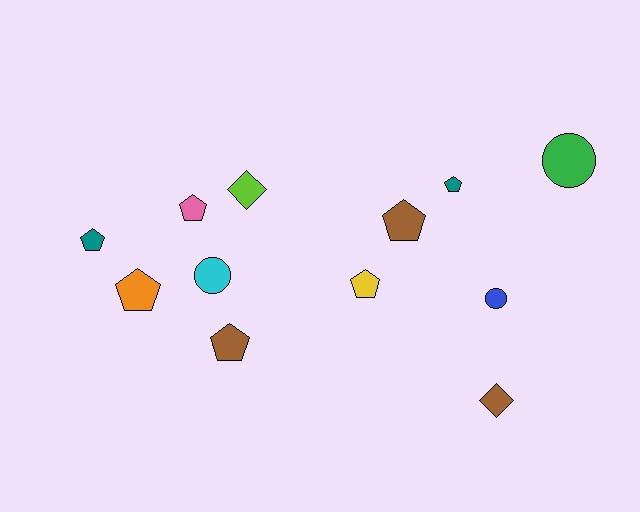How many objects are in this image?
There are 12 objects.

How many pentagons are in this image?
There are 7 pentagons.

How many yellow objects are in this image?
There is 1 yellow object.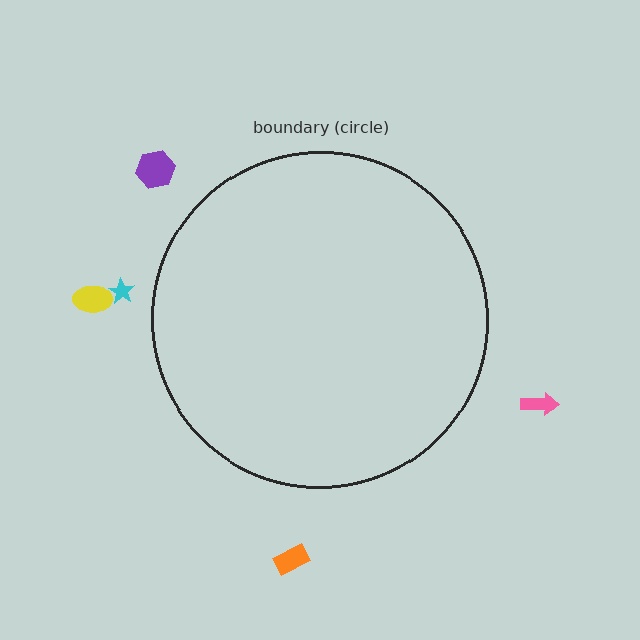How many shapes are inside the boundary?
0 inside, 5 outside.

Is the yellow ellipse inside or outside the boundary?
Outside.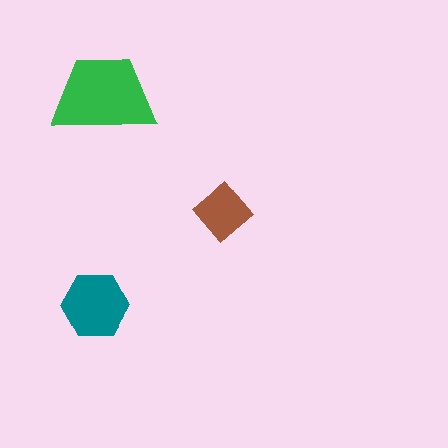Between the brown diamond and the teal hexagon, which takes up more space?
The teal hexagon.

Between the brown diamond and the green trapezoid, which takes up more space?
The green trapezoid.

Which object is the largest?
The green trapezoid.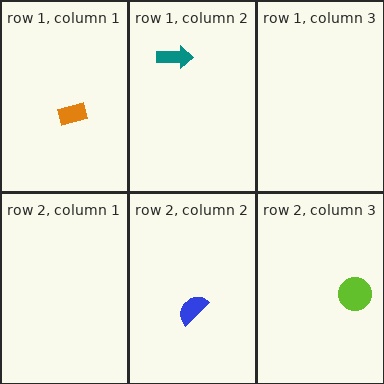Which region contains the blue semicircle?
The row 2, column 2 region.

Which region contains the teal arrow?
The row 1, column 2 region.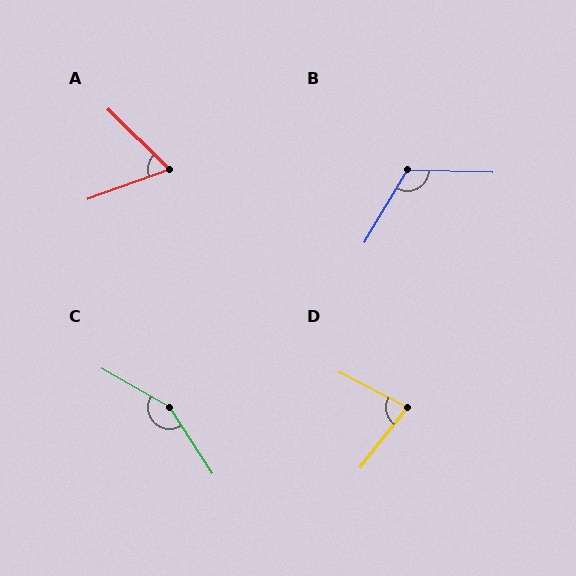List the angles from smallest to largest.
A (65°), D (79°), B (119°), C (152°).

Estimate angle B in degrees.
Approximately 119 degrees.